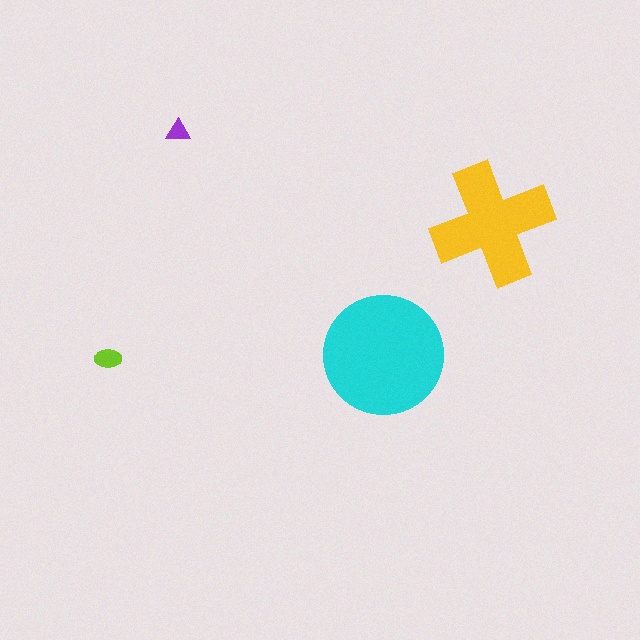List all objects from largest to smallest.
The cyan circle, the yellow cross, the lime ellipse, the purple triangle.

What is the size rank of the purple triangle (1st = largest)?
4th.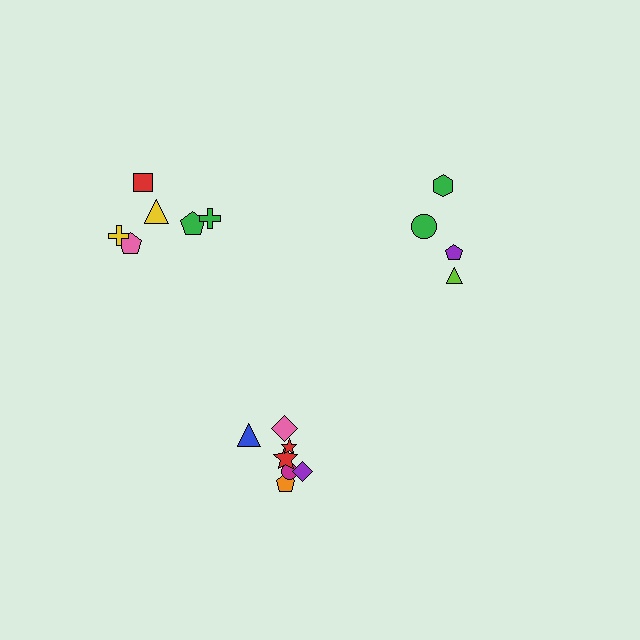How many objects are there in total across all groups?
There are 17 objects.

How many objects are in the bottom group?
There are 7 objects.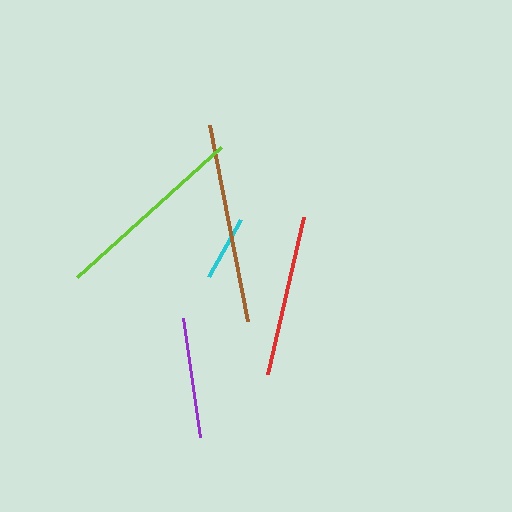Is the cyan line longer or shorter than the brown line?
The brown line is longer than the cyan line.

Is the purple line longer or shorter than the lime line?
The lime line is longer than the purple line.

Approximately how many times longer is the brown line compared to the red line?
The brown line is approximately 1.2 times the length of the red line.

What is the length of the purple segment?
The purple segment is approximately 121 pixels long.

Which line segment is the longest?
The brown line is the longest at approximately 199 pixels.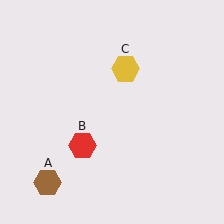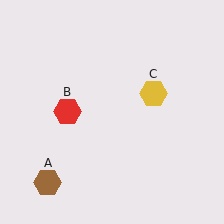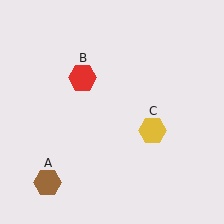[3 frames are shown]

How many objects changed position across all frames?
2 objects changed position: red hexagon (object B), yellow hexagon (object C).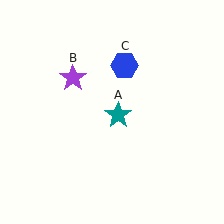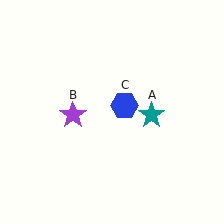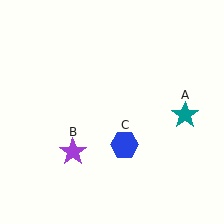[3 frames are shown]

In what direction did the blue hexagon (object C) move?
The blue hexagon (object C) moved down.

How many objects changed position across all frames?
3 objects changed position: teal star (object A), purple star (object B), blue hexagon (object C).